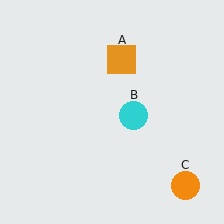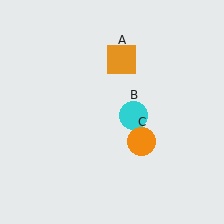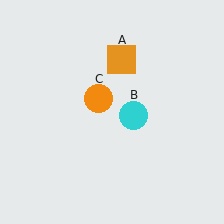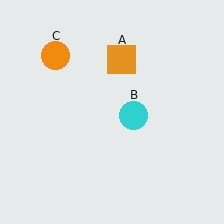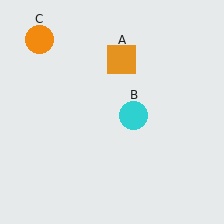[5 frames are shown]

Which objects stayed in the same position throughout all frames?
Orange square (object A) and cyan circle (object B) remained stationary.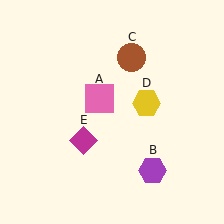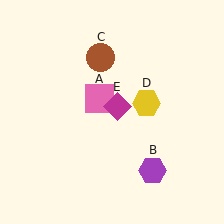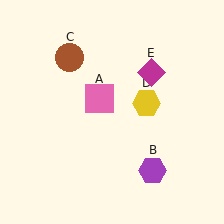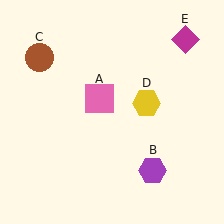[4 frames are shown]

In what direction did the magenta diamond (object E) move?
The magenta diamond (object E) moved up and to the right.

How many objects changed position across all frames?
2 objects changed position: brown circle (object C), magenta diamond (object E).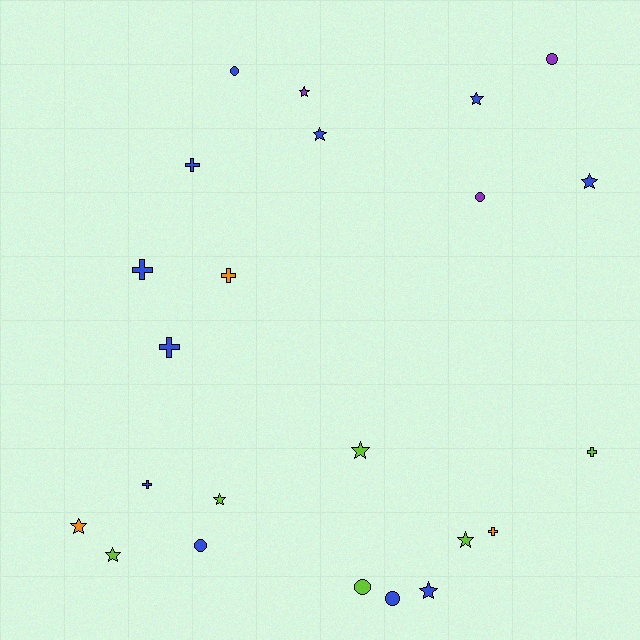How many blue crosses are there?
There are 4 blue crosses.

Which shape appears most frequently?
Star, with 10 objects.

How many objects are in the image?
There are 23 objects.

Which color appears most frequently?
Blue, with 11 objects.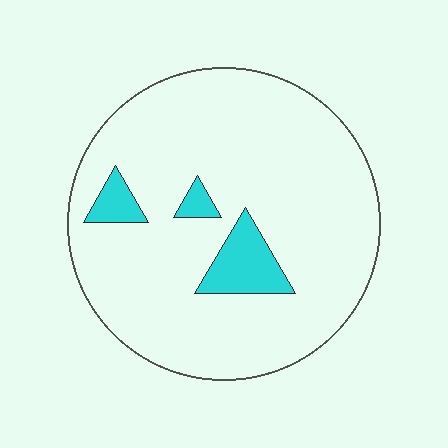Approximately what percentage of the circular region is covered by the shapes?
Approximately 10%.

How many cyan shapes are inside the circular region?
3.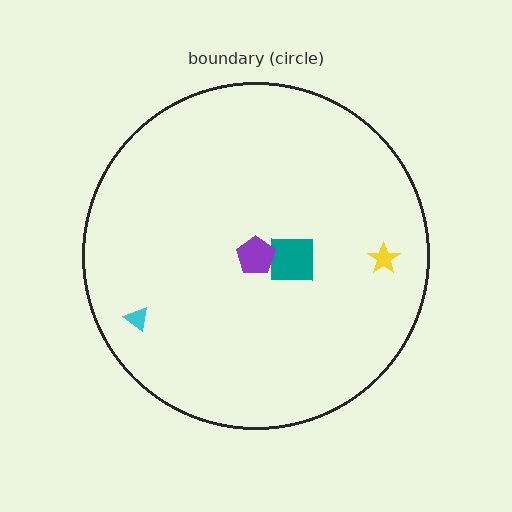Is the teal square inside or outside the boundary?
Inside.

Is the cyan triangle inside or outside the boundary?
Inside.